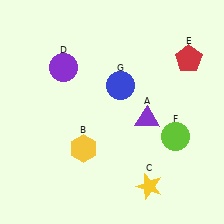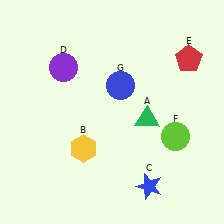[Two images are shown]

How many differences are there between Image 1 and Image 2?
There are 2 differences between the two images.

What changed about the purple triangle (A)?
In Image 1, A is purple. In Image 2, it changed to green.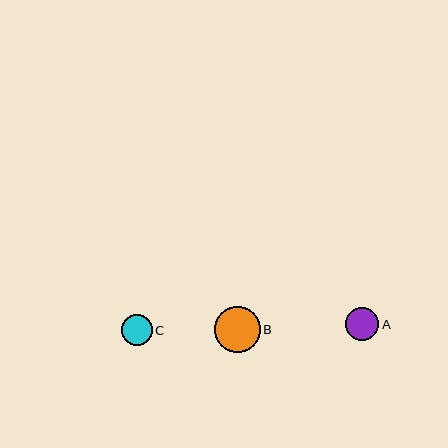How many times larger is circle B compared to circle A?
Circle B is approximately 1.4 times the size of circle A.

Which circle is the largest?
Circle B is the largest with a size of approximately 46 pixels.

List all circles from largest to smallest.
From largest to smallest: B, A, C.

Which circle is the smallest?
Circle C is the smallest with a size of approximately 31 pixels.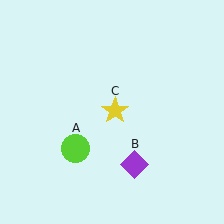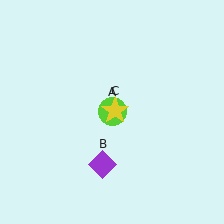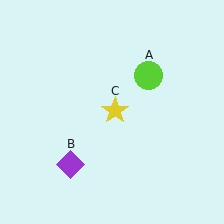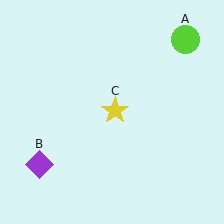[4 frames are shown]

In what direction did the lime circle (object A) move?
The lime circle (object A) moved up and to the right.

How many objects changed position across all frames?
2 objects changed position: lime circle (object A), purple diamond (object B).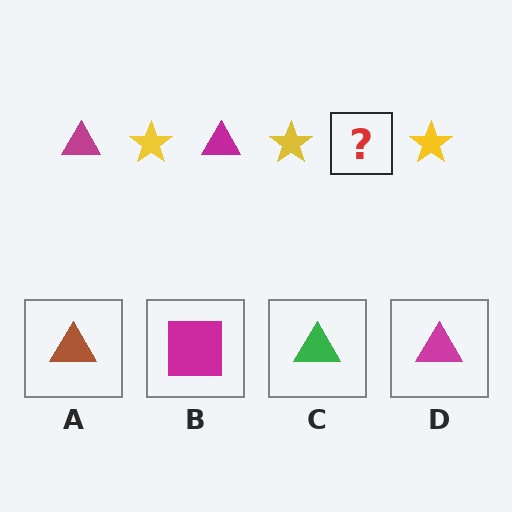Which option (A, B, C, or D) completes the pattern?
D.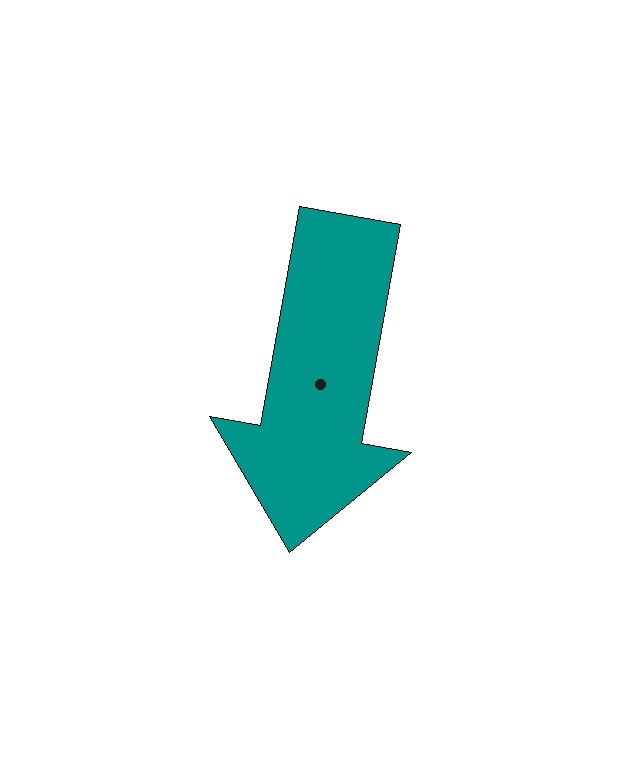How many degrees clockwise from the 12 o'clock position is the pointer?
Approximately 190 degrees.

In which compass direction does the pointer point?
South.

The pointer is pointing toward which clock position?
Roughly 6 o'clock.